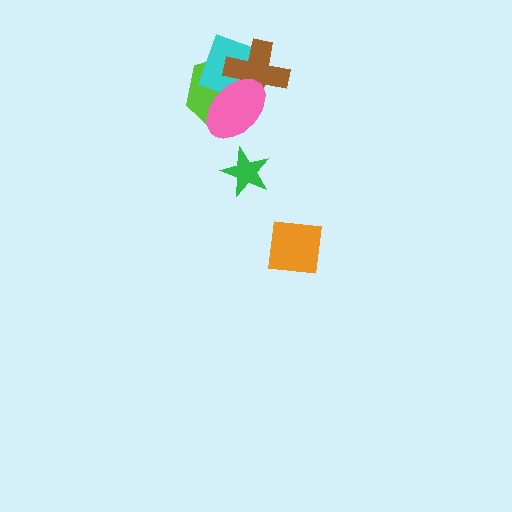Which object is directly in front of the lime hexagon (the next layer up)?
The cyan square is directly in front of the lime hexagon.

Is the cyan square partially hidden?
Yes, it is partially covered by another shape.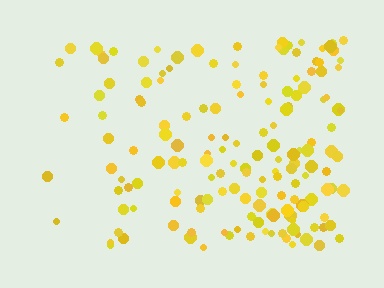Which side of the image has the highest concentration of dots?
The right.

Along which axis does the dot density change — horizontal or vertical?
Horizontal.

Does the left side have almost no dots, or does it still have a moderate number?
Still a moderate number, just noticeably fewer than the right.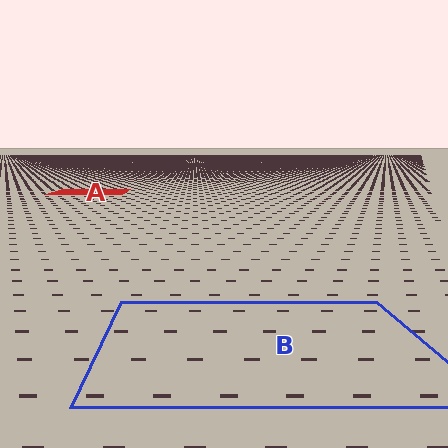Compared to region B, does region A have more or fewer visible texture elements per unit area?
Region A has more texture elements per unit area — they are packed more densely because it is farther away.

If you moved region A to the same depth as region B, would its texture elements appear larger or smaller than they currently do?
They would appear larger. At a closer depth, the same texture elements are projected at a bigger on-screen size.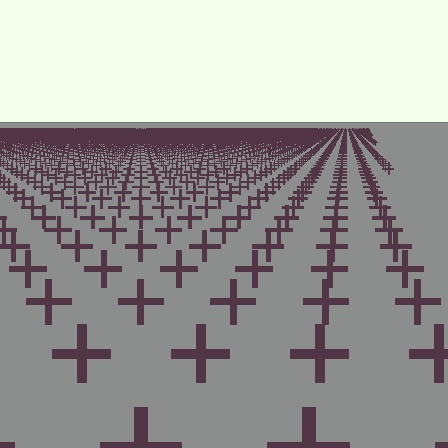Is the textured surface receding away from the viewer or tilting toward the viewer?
The surface is receding away from the viewer. Texture elements get smaller and denser toward the top.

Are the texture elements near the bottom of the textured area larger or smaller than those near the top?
Larger. Near the bottom, elements are closer to the viewer and appear at a bigger on-screen size.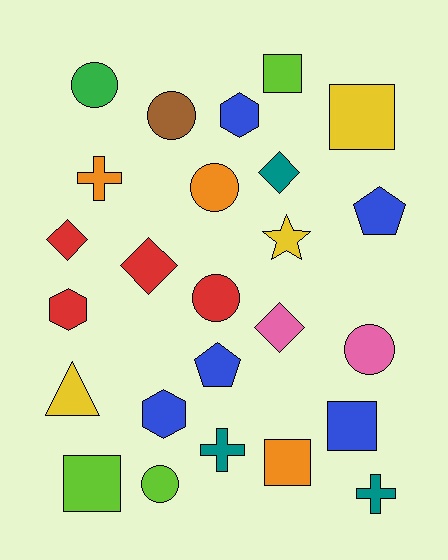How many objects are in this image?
There are 25 objects.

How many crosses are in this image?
There are 3 crosses.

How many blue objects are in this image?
There are 5 blue objects.